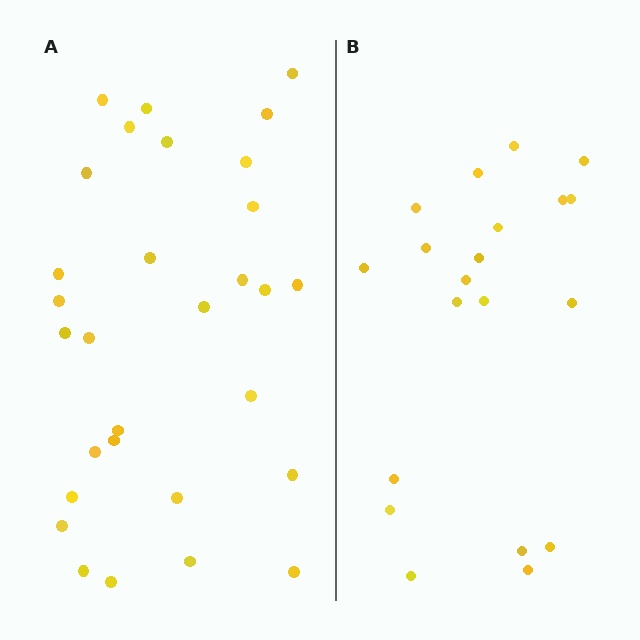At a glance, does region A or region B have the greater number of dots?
Region A (the left region) has more dots.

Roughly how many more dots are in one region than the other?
Region A has roughly 10 or so more dots than region B.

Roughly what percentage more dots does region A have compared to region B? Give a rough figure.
About 50% more.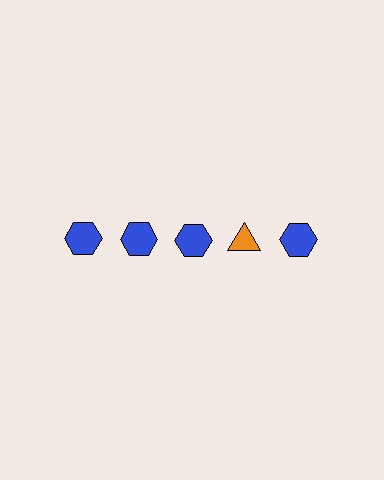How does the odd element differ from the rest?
It differs in both color (orange instead of blue) and shape (triangle instead of hexagon).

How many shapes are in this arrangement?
There are 5 shapes arranged in a grid pattern.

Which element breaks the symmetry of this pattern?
The orange triangle in the top row, second from right column breaks the symmetry. All other shapes are blue hexagons.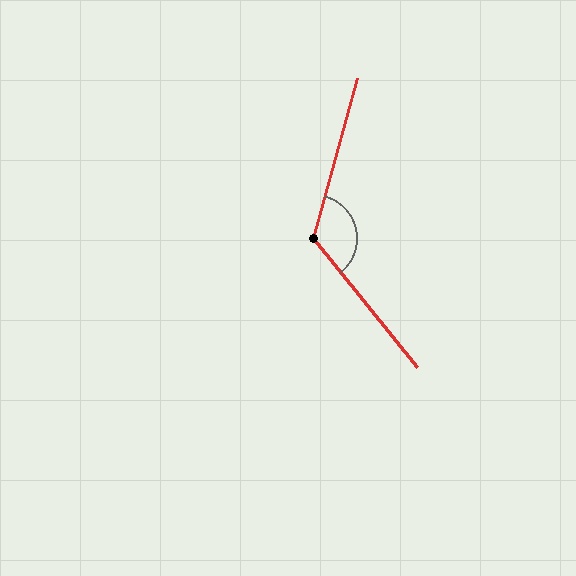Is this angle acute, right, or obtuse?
It is obtuse.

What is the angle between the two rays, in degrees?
Approximately 126 degrees.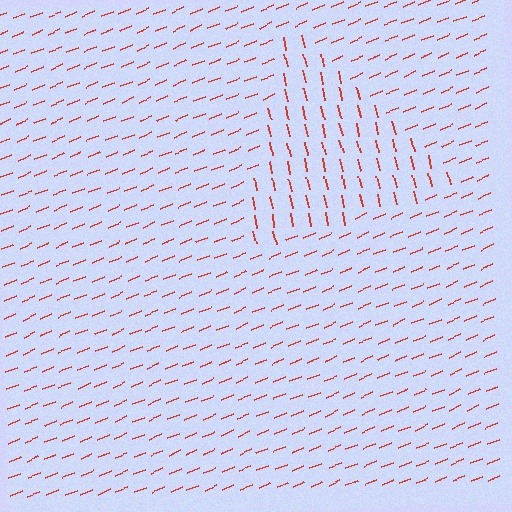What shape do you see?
I see a triangle.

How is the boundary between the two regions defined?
The boundary is defined purely by a change in line orientation (approximately 80 degrees difference). All lines are the same color and thickness.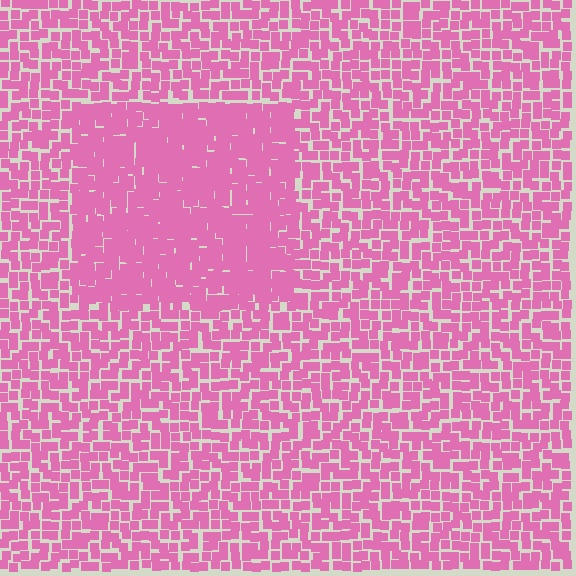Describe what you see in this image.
The image contains small pink elements arranged at two different densities. A rectangle-shaped region is visible where the elements are more densely packed than the surrounding area.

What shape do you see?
I see a rectangle.